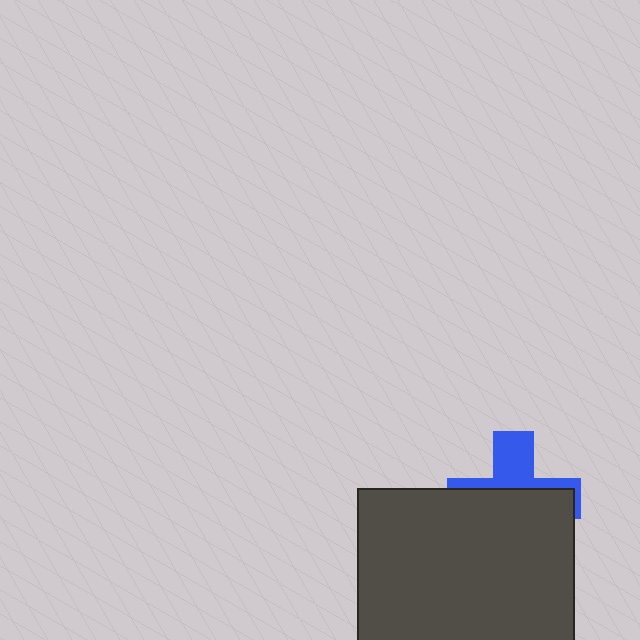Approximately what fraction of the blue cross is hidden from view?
Roughly 64% of the blue cross is hidden behind the dark gray rectangle.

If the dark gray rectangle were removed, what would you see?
You would see the complete blue cross.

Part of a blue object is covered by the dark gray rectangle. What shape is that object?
It is a cross.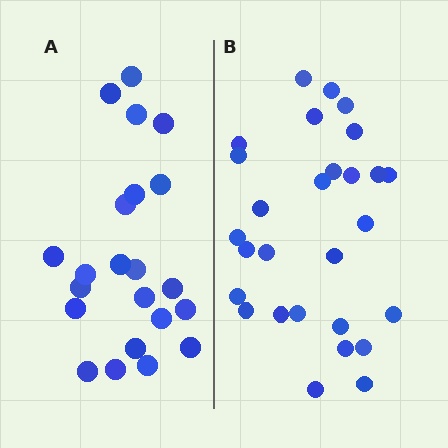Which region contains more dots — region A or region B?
Region B (the right region) has more dots.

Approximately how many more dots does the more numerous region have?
Region B has about 6 more dots than region A.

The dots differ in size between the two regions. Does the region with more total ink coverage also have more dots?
No. Region A has more total ink coverage because its dots are larger, but region B actually contains more individual dots. Total area can be misleading — the number of items is what matters here.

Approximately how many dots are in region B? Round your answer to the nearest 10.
About 30 dots. (The exact count is 28, which rounds to 30.)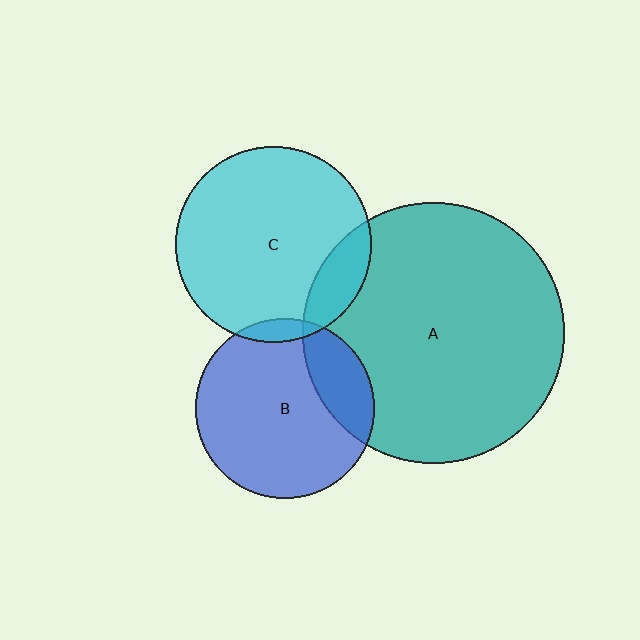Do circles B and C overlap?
Yes.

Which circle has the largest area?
Circle A (teal).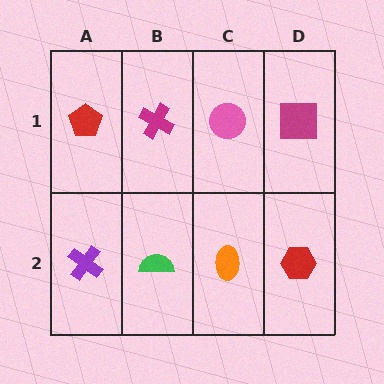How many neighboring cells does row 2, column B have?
3.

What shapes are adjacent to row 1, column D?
A red hexagon (row 2, column D), a pink circle (row 1, column C).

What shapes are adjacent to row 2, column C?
A pink circle (row 1, column C), a green semicircle (row 2, column B), a red hexagon (row 2, column D).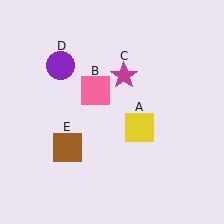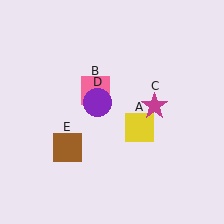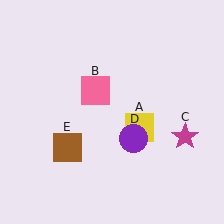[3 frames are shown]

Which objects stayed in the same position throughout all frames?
Yellow square (object A) and pink square (object B) and brown square (object E) remained stationary.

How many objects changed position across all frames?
2 objects changed position: magenta star (object C), purple circle (object D).